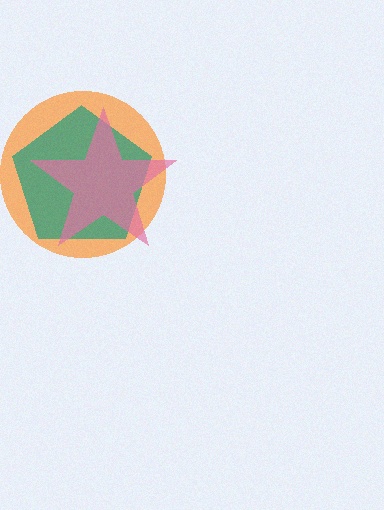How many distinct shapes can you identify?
There are 3 distinct shapes: an orange circle, a teal pentagon, a pink star.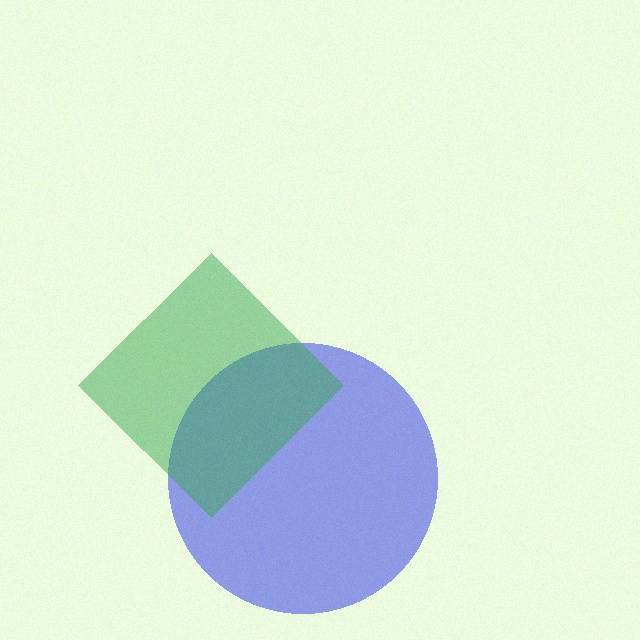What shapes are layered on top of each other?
The layered shapes are: a blue circle, a green diamond.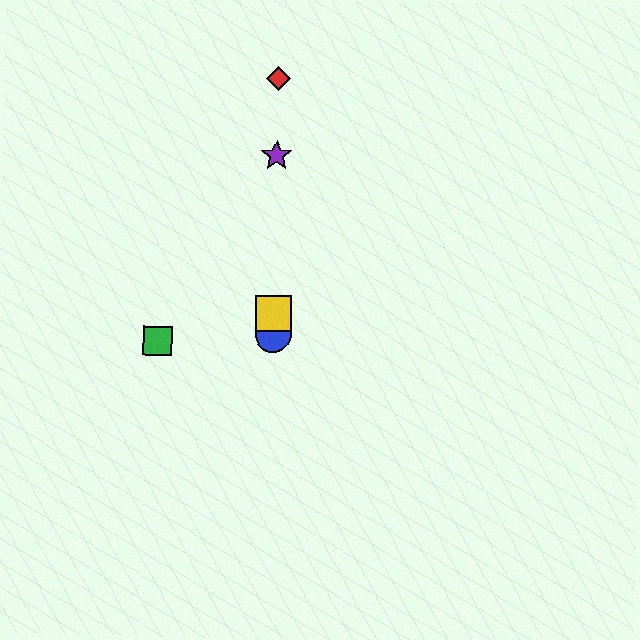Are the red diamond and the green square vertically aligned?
No, the red diamond is at x≈278 and the green square is at x≈158.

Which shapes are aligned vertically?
The red diamond, the blue circle, the yellow square, the purple star are aligned vertically.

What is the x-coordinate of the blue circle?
The blue circle is at x≈273.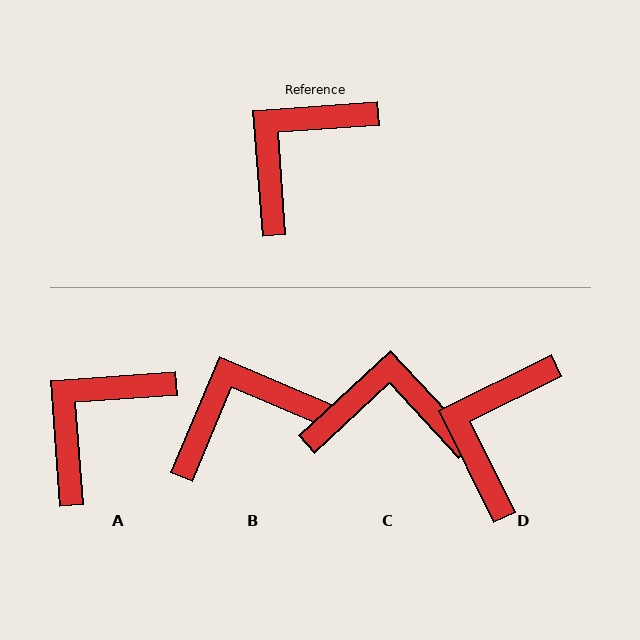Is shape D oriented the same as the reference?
No, it is off by about 22 degrees.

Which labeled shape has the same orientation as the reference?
A.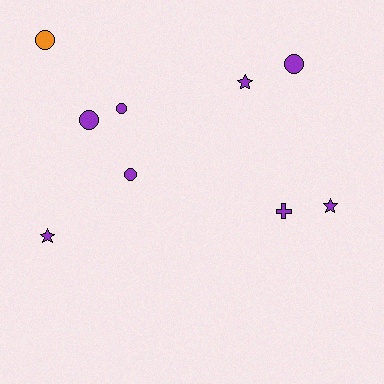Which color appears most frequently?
Purple, with 8 objects.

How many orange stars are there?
There are no orange stars.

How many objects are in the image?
There are 9 objects.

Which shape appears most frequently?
Circle, with 5 objects.